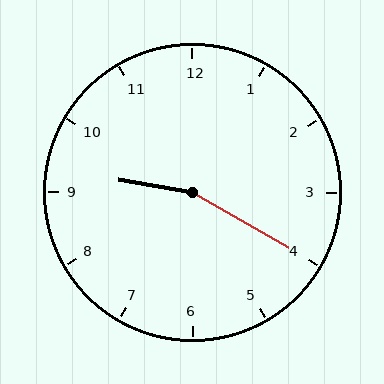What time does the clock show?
9:20.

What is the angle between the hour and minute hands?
Approximately 160 degrees.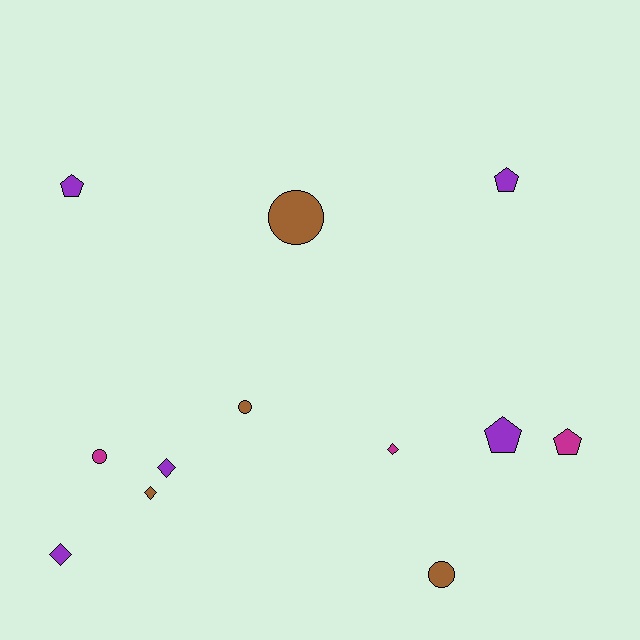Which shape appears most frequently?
Circle, with 4 objects.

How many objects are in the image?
There are 12 objects.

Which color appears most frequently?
Purple, with 5 objects.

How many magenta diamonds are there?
There is 1 magenta diamond.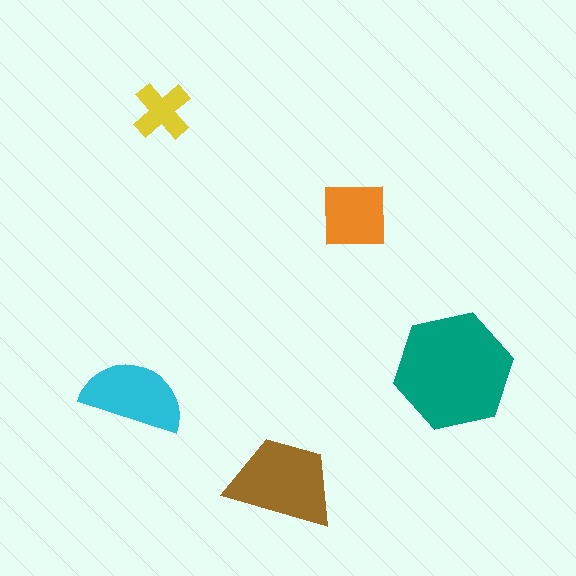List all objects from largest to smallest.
The teal hexagon, the brown trapezoid, the cyan semicircle, the orange square, the yellow cross.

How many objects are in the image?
There are 5 objects in the image.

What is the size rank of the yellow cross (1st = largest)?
5th.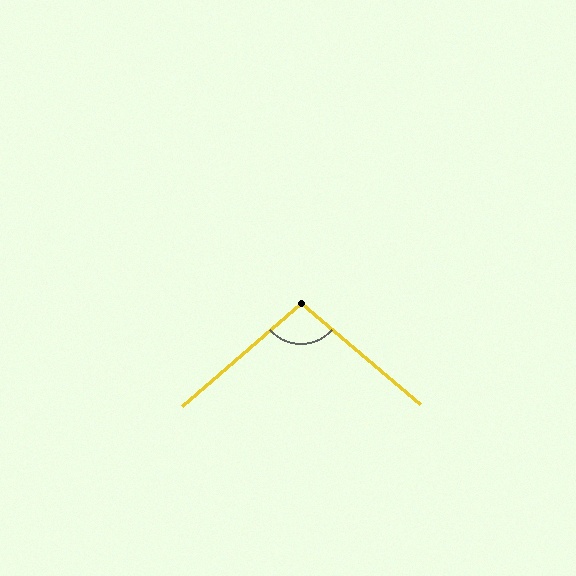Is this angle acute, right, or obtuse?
It is obtuse.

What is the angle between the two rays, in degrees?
Approximately 99 degrees.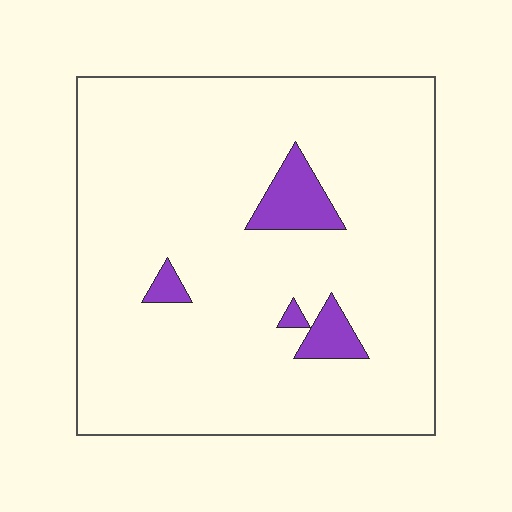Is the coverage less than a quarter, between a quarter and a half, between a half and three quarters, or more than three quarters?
Less than a quarter.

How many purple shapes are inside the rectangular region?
4.